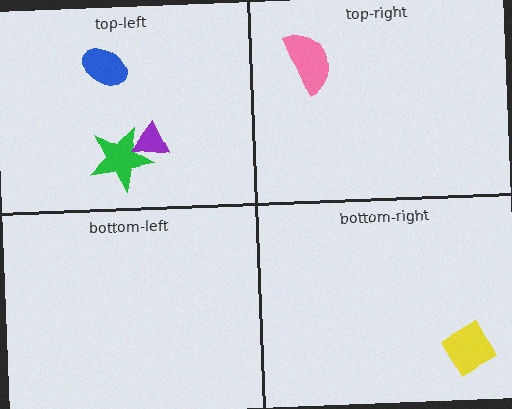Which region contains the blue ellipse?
The top-left region.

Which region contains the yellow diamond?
The bottom-right region.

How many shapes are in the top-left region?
3.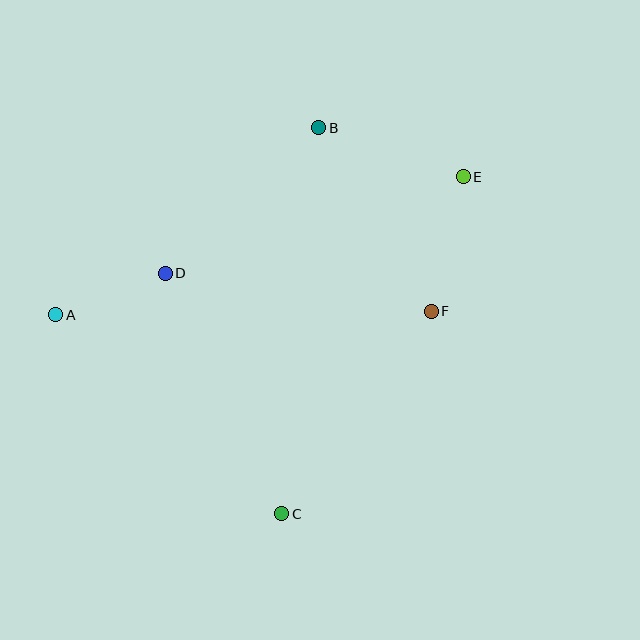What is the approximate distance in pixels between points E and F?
The distance between E and F is approximately 138 pixels.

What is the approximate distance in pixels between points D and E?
The distance between D and E is approximately 313 pixels.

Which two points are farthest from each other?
Points A and E are farthest from each other.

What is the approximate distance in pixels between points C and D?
The distance between C and D is approximately 267 pixels.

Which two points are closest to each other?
Points A and D are closest to each other.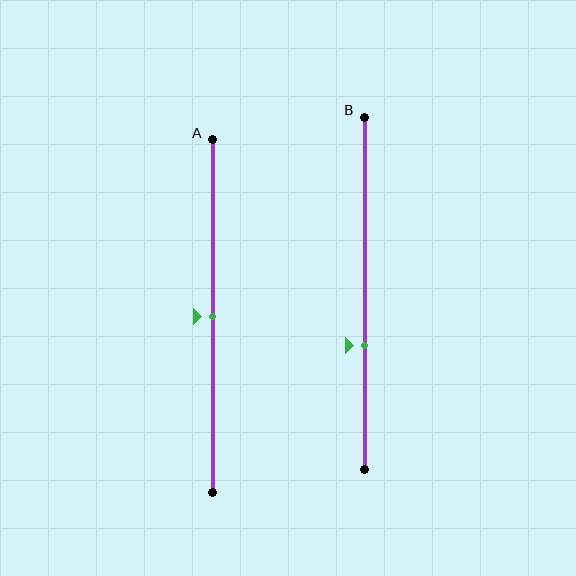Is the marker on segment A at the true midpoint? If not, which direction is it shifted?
Yes, the marker on segment A is at the true midpoint.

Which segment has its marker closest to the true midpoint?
Segment A has its marker closest to the true midpoint.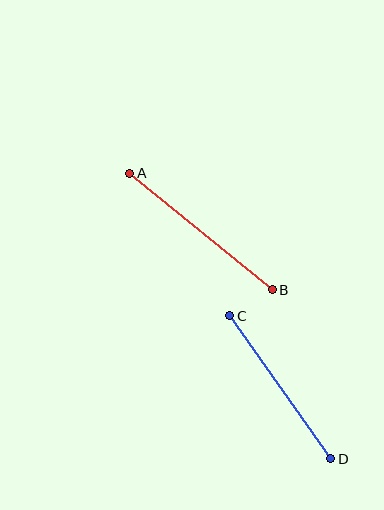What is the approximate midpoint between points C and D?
The midpoint is at approximately (280, 387) pixels.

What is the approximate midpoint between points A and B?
The midpoint is at approximately (201, 232) pixels.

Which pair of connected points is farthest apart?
Points A and B are farthest apart.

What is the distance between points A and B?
The distance is approximately 184 pixels.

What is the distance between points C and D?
The distance is approximately 175 pixels.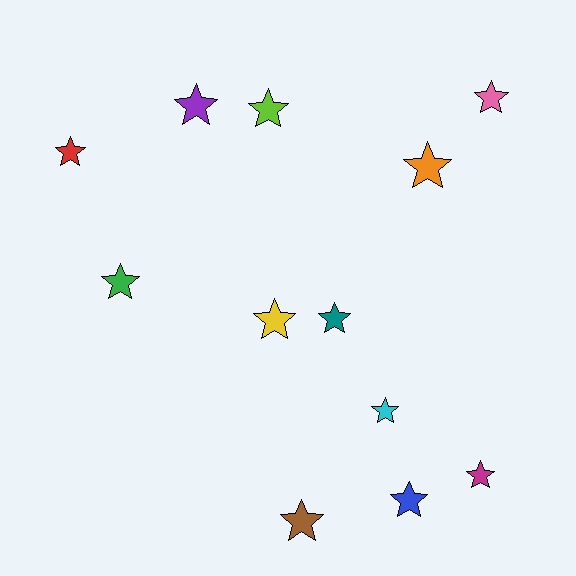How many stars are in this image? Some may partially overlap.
There are 12 stars.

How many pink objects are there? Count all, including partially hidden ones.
There is 1 pink object.